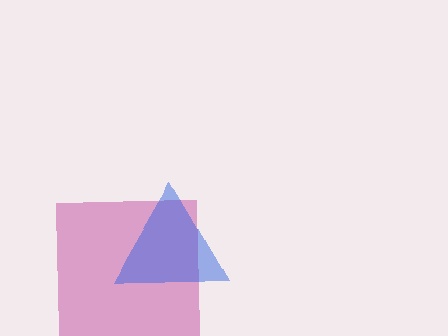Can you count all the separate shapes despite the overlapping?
Yes, there are 2 separate shapes.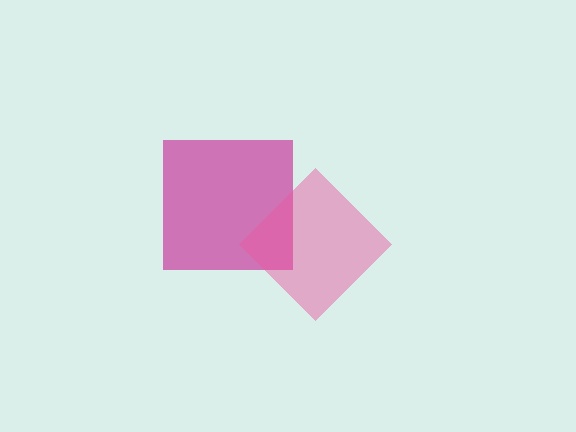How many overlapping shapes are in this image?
There are 2 overlapping shapes in the image.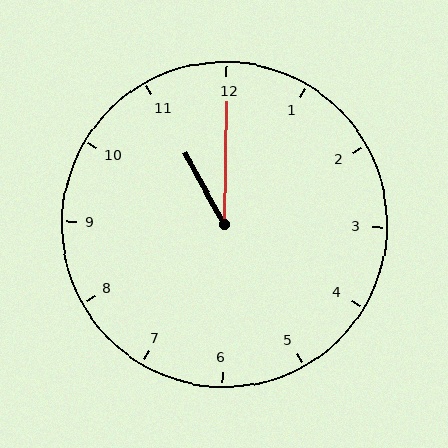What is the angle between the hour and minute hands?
Approximately 30 degrees.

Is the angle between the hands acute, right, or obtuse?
It is acute.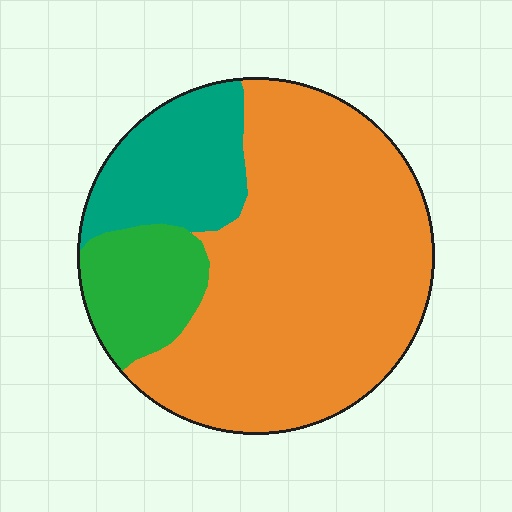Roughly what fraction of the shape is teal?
Teal covers 18% of the shape.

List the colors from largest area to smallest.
From largest to smallest: orange, teal, green.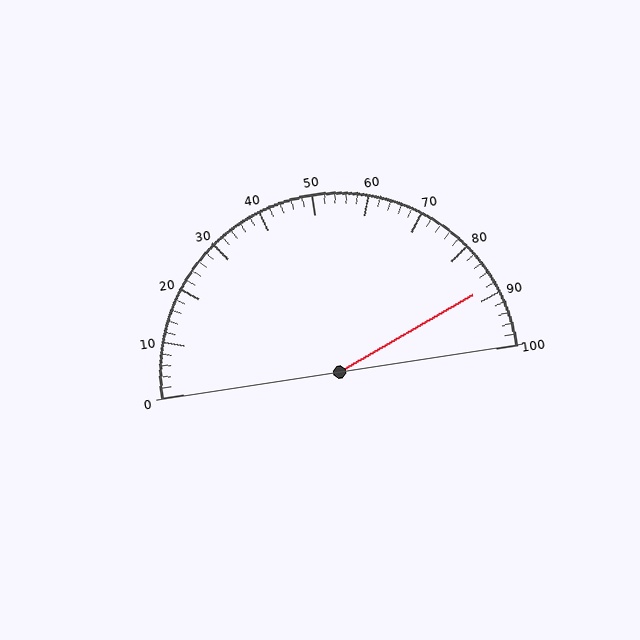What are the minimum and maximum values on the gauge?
The gauge ranges from 0 to 100.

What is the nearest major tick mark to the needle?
The nearest major tick mark is 90.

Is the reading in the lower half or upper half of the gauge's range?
The reading is in the upper half of the range (0 to 100).